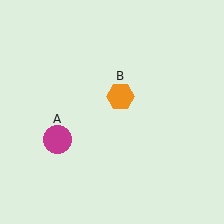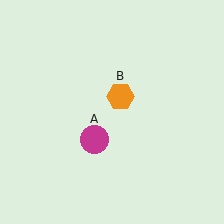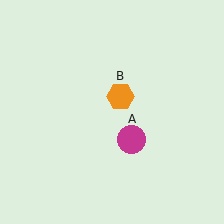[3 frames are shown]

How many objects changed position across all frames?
1 object changed position: magenta circle (object A).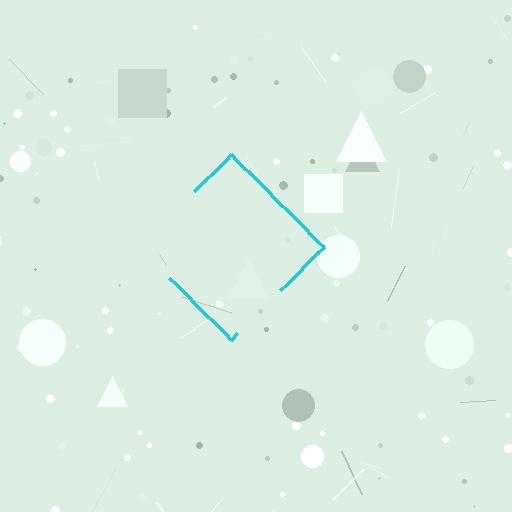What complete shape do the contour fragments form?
The contour fragments form a diamond.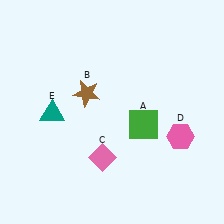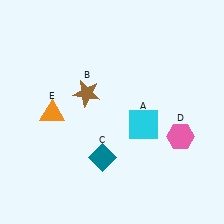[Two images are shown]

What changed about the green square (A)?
In Image 1, A is green. In Image 2, it changed to cyan.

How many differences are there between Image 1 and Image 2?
There are 3 differences between the two images.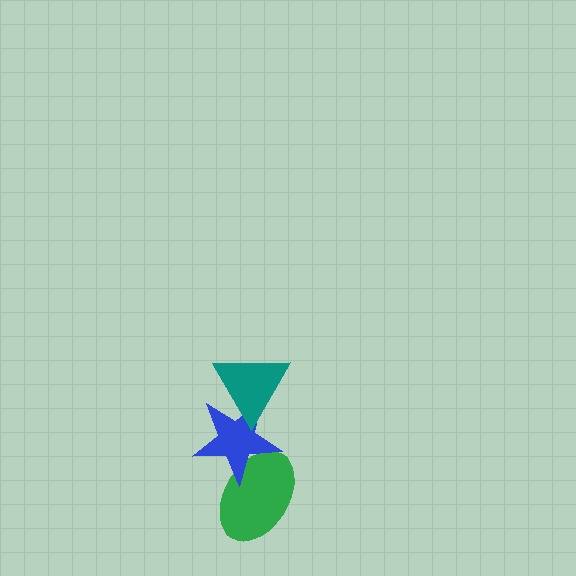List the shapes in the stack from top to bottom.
From top to bottom: the teal triangle, the blue star, the green ellipse.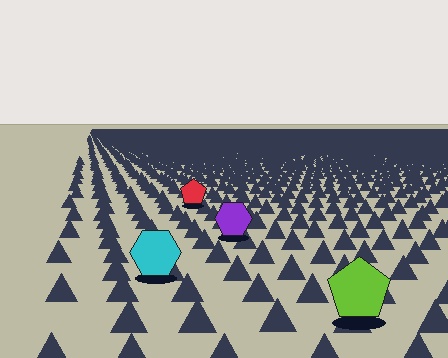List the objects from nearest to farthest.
From nearest to farthest: the lime pentagon, the cyan hexagon, the purple hexagon, the red pentagon.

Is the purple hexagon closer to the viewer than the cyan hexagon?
No. The cyan hexagon is closer — you can tell from the texture gradient: the ground texture is coarser near it.